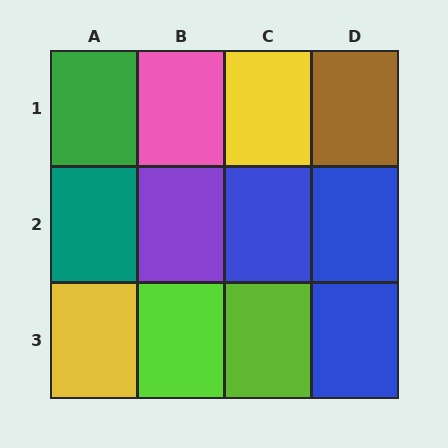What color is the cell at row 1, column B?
Pink.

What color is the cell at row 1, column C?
Yellow.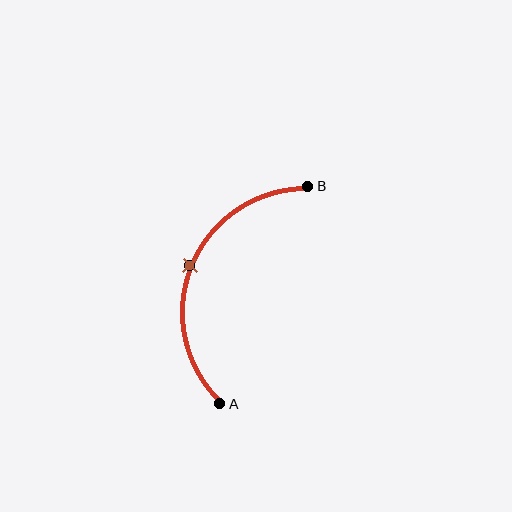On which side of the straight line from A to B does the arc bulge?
The arc bulges to the left of the straight line connecting A and B.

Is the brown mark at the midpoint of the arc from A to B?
Yes. The brown mark lies on the arc at equal arc-length from both A and B — it is the arc midpoint.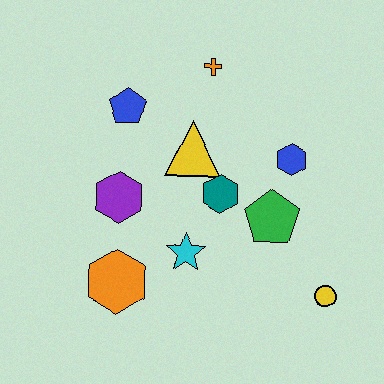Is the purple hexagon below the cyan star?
No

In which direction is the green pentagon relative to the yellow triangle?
The green pentagon is to the right of the yellow triangle.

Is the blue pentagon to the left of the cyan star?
Yes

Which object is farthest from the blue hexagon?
The orange hexagon is farthest from the blue hexagon.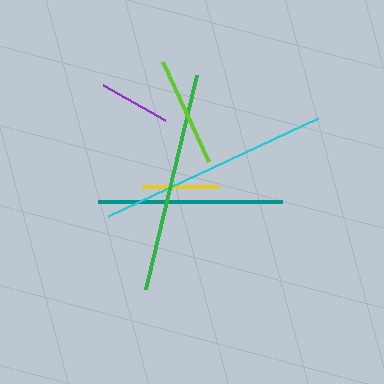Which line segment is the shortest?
The purple line is the shortest at approximately 71 pixels.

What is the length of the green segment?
The green segment is approximately 220 pixels long.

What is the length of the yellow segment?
The yellow segment is approximately 76 pixels long.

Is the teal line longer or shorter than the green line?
The green line is longer than the teal line.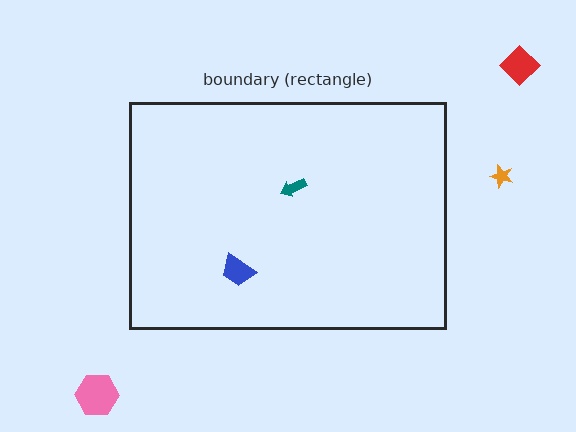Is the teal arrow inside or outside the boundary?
Inside.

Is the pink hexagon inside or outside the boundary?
Outside.